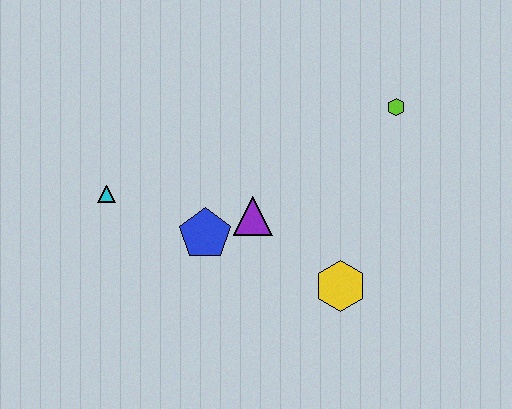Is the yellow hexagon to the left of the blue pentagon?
No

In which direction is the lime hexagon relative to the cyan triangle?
The lime hexagon is to the right of the cyan triangle.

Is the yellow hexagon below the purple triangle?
Yes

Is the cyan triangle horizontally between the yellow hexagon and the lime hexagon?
No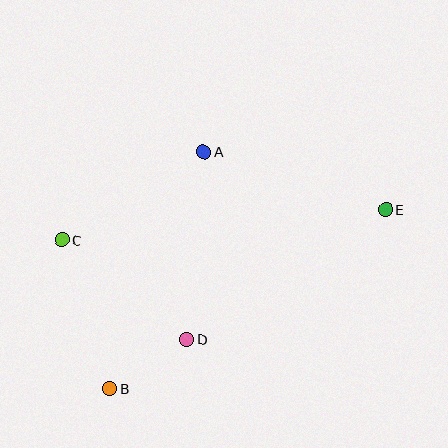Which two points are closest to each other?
Points B and D are closest to each other.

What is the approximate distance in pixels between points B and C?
The distance between B and C is approximately 156 pixels.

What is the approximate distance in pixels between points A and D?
The distance between A and D is approximately 188 pixels.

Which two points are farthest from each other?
Points B and E are farthest from each other.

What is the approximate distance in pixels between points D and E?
The distance between D and E is approximately 237 pixels.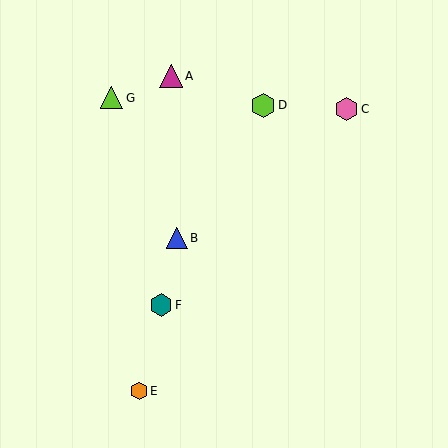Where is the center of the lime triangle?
The center of the lime triangle is at (112, 98).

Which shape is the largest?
The lime hexagon (labeled D) is the largest.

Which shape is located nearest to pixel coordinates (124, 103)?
The lime triangle (labeled G) at (112, 98) is nearest to that location.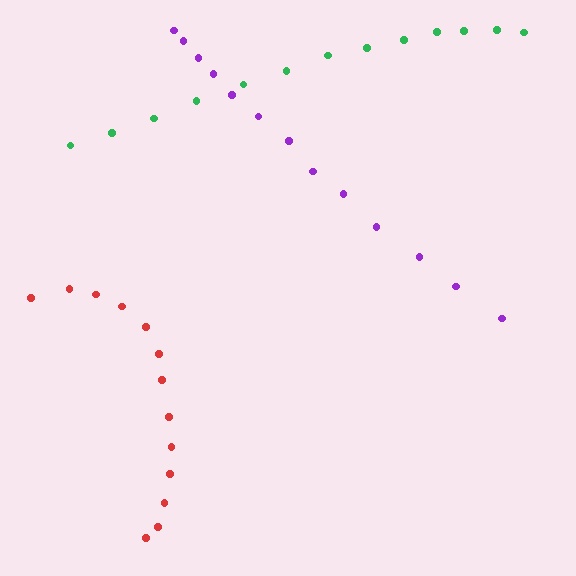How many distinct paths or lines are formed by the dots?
There are 3 distinct paths.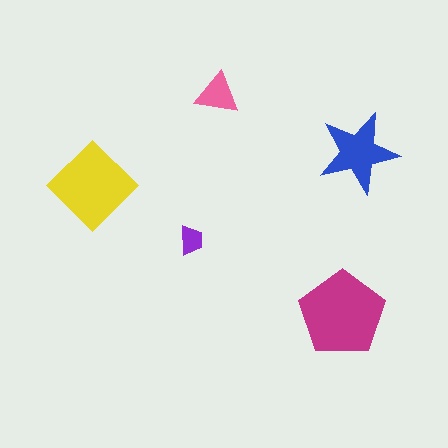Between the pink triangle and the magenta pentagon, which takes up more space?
The magenta pentagon.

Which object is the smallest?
The purple trapezoid.